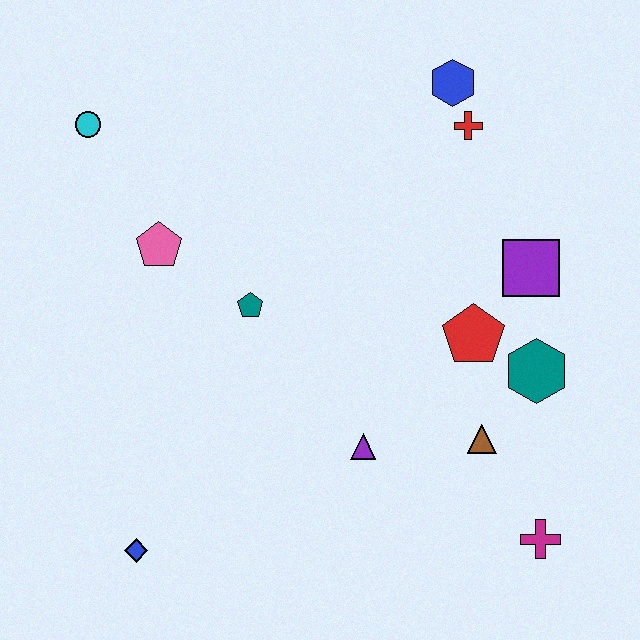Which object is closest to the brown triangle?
The teal hexagon is closest to the brown triangle.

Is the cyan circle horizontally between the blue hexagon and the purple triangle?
No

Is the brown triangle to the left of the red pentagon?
No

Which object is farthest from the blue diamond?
The blue hexagon is farthest from the blue diamond.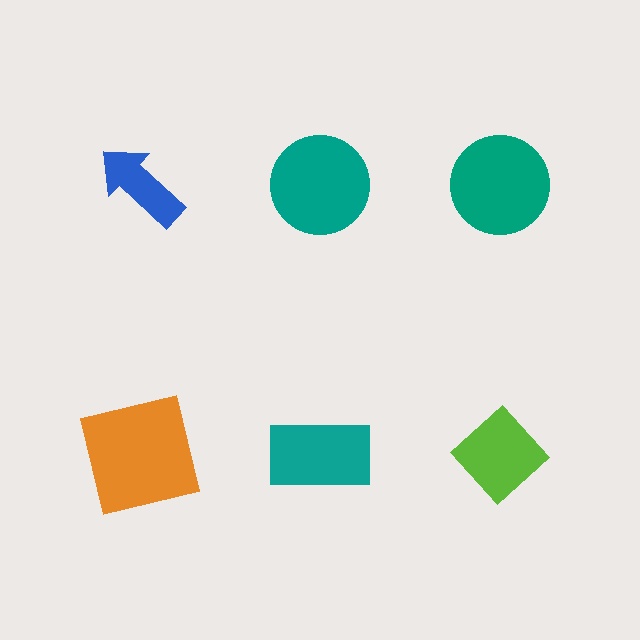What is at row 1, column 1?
A blue arrow.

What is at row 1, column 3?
A teal circle.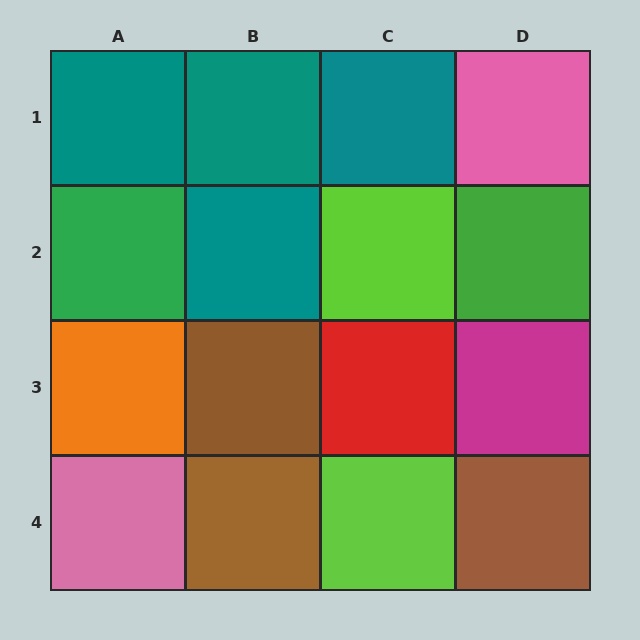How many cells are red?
1 cell is red.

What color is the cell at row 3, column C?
Red.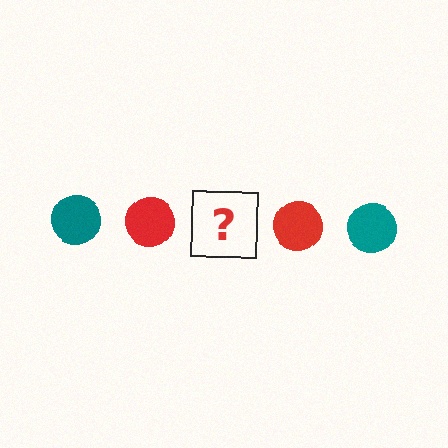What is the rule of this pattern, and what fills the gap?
The rule is that the pattern cycles through teal, red circles. The gap should be filled with a teal circle.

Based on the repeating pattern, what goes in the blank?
The blank should be a teal circle.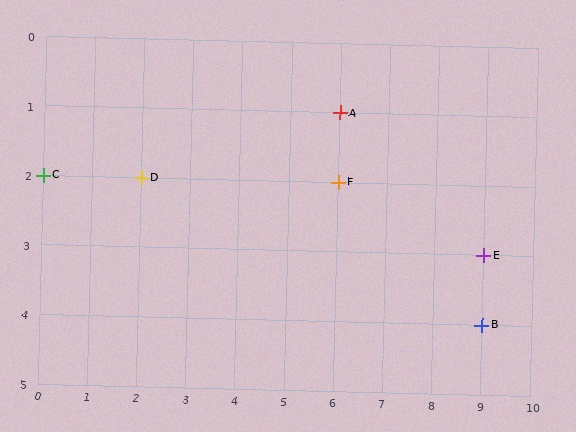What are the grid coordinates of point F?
Point F is at grid coordinates (6, 2).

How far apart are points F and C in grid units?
Points F and C are 6 columns apart.